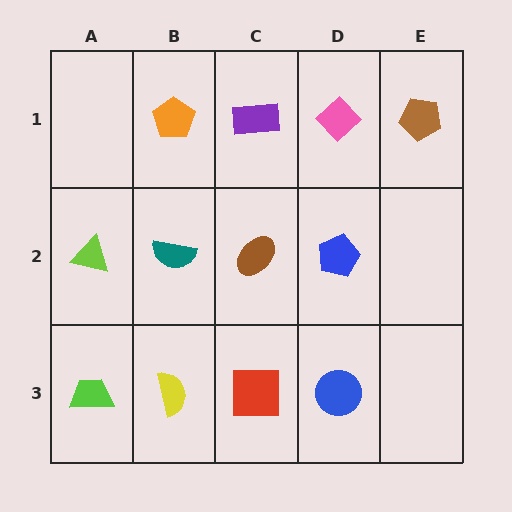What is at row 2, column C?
A brown ellipse.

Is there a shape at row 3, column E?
No, that cell is empty.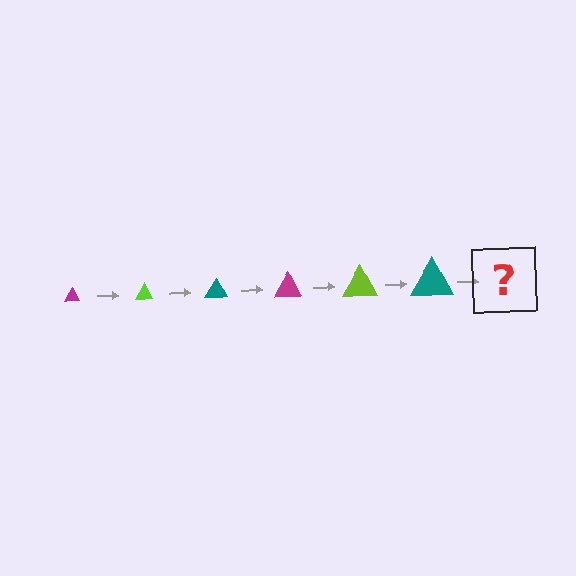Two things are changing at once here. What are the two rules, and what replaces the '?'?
The two rules are that the triangle grows larger each step and the color cycles through magenta, lime, and teal. The '?' should be a magenta triangle, larger than the previous one.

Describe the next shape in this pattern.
It should be a magenta triangle, larger than the previous one.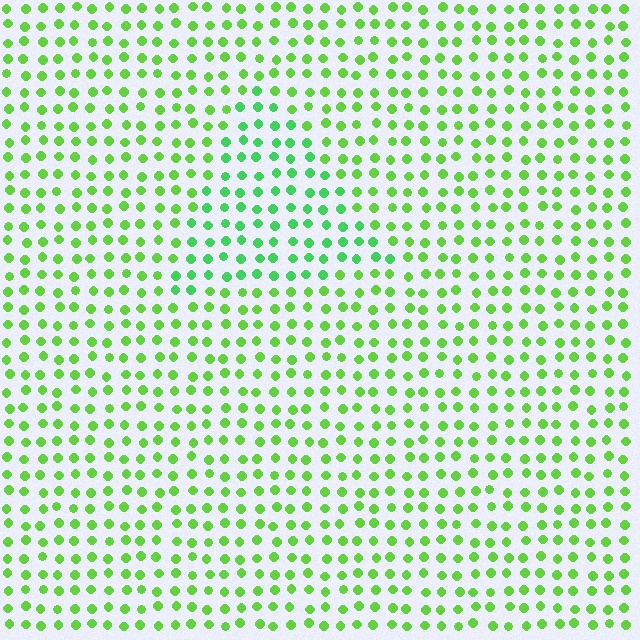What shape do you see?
I see a triangle.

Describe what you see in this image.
The image is filled with small lime elements in a uniform arrangement. A triangle-shaped region is visible where the elements are tinted to a slightly different hue, forming a subtle color boundary.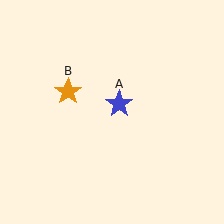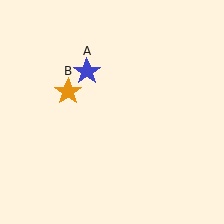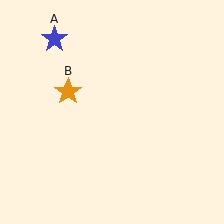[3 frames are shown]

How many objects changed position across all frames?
1 object changed position: blue star (object A).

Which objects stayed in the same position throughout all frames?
Orange star (object B) remained stationary.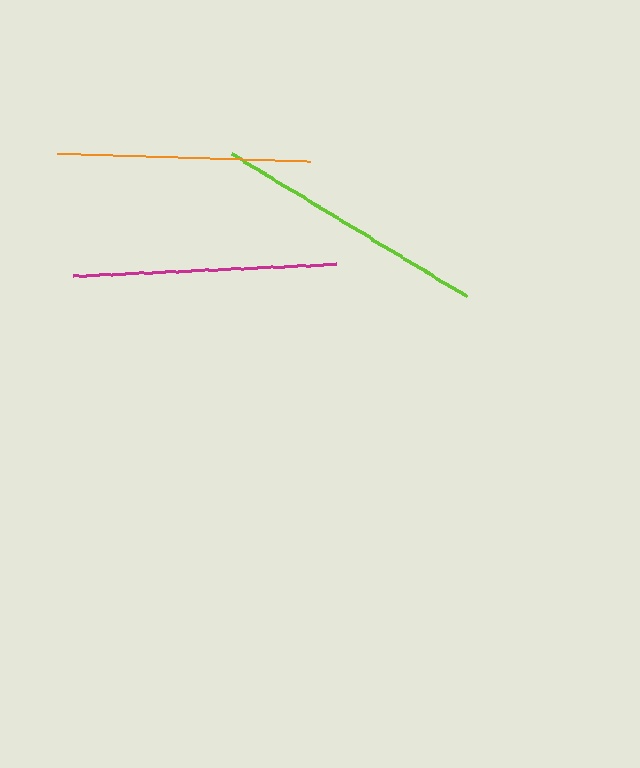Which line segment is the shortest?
The orange line is the shortest at approximately 253 pixels.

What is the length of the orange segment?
The orange segment is approximately 253 pixels long.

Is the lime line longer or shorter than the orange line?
The lime line is longer than the orange line.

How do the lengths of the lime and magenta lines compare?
The lime and magenta lines are approximately the same length.